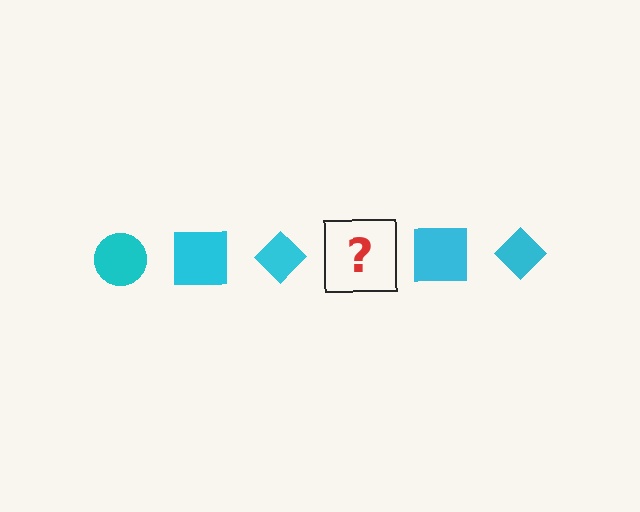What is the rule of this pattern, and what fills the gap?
The rule is that the pattern cycles through circle, square, diamond shapes in cyan. The gap should be filled with a cyan circle.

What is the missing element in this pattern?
The missing element is a cyan circle.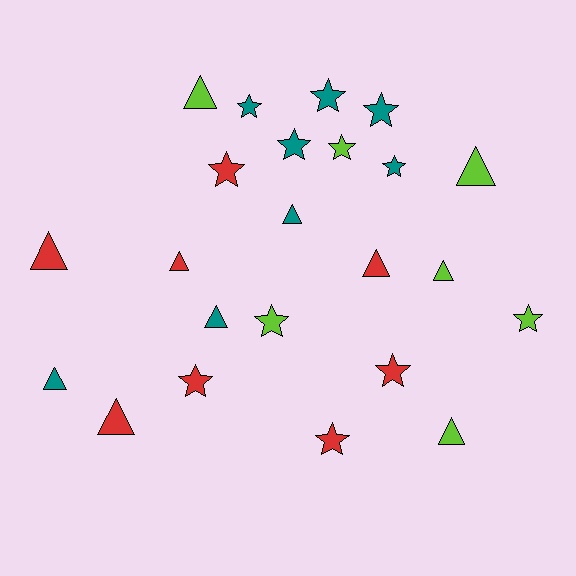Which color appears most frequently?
Teal, with 8 objects.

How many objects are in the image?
There are 23 objects.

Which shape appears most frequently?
Star, with 12 objects.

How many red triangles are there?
There are 4 red triangles.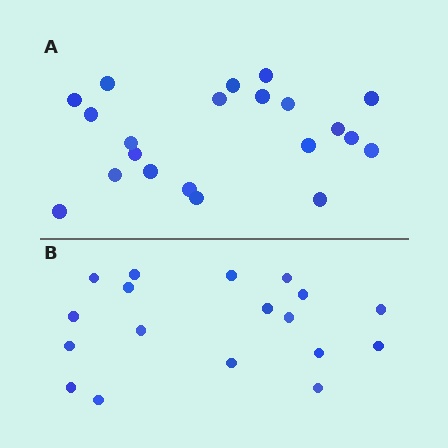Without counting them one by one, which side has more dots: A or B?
Region A (the top region) has more dots.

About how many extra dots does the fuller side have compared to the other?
Region A has just a few more — roughly 2 or 3 more dots than region B.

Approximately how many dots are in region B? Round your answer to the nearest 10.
About 20 dots. (The exact count is 18, which rounds to 20.)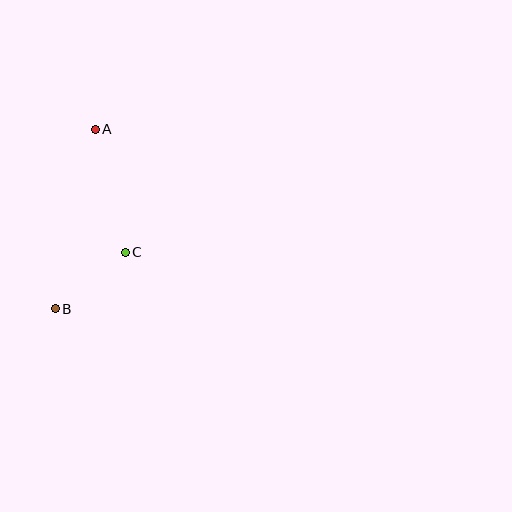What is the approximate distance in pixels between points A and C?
The distance between A and C is approximately 127 pixels.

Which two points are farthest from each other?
Points A and B are farthest from each other.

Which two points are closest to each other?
Points B and C are closest to each other.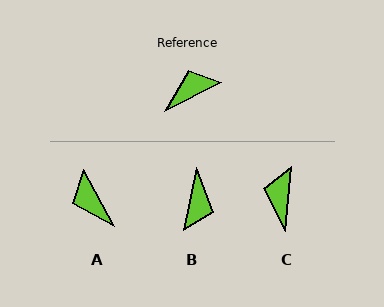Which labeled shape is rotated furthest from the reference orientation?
B, about 129 degrees away.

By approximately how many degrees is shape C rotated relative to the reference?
Approximately 58 degrees counter-clockwise.